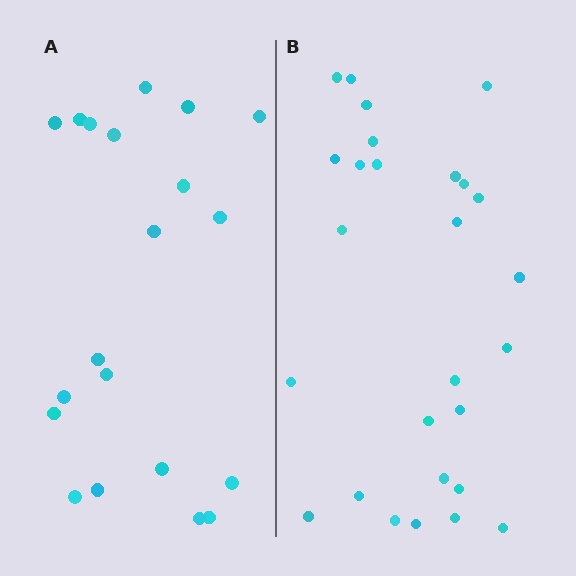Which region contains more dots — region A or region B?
Region B (the right region) has more dots.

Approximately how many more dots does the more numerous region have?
Region B has roughly 8 or so more dots than region A.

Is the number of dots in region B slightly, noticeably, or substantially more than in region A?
Region B has noticeably more, but not dramatically so. The ratio is roughly 1.4 to 1.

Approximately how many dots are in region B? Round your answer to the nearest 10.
About 30 dots. (The exact count is 27, which rounds to 30.)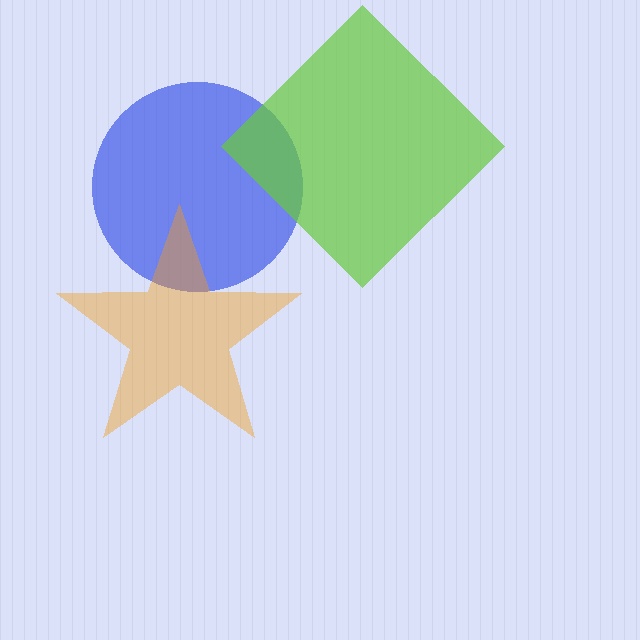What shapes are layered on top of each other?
The layered shapes are: a blue circle, an orange star, a lime diamond.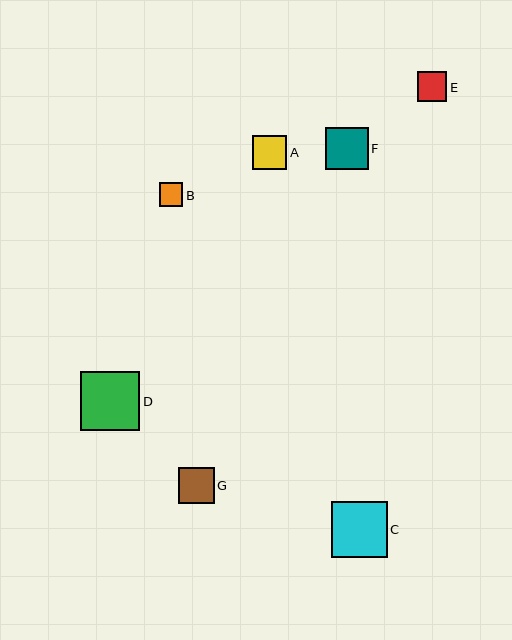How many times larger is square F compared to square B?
Square F is approximately 1.8 times the size of square B.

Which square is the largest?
Square D is the largest with a size of approximately 59 pixels.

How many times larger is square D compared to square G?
Square D is approximately 1.7 times the size of square G.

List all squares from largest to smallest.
From largest to smallest: D, C, F, G, A, E, B.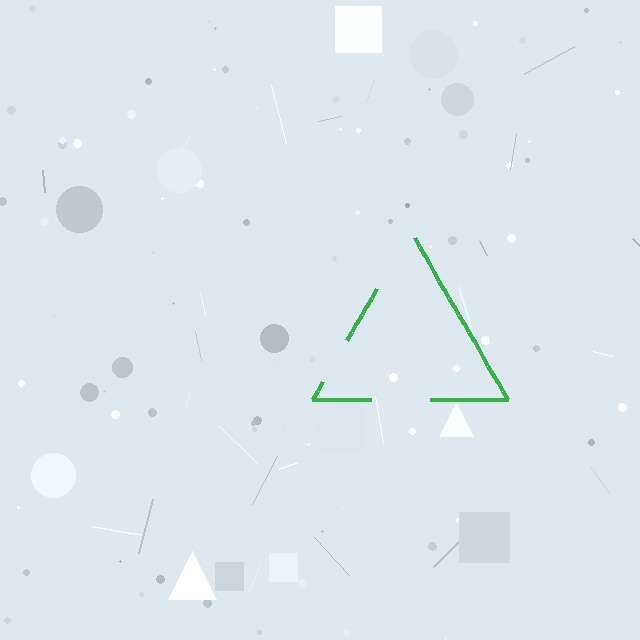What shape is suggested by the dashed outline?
The dashed outline suggests a triangle.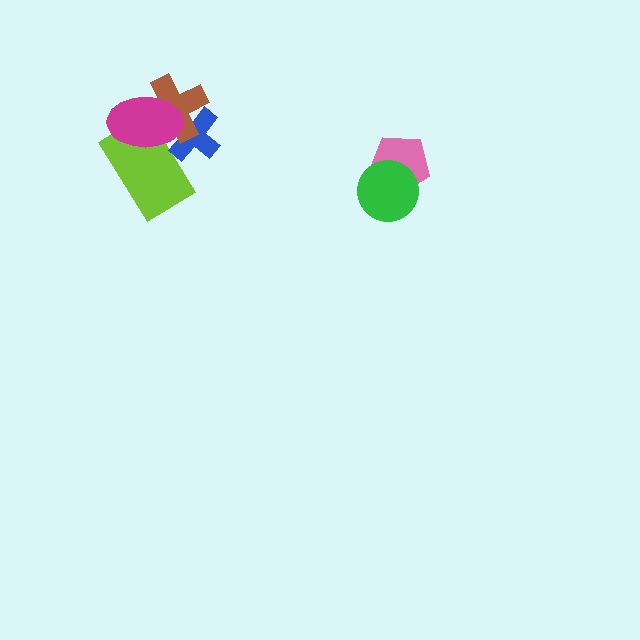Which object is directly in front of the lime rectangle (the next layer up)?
The blue cross is directly in front of the lime rectangle.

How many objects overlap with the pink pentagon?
1 object overlaps with the pink pentagon.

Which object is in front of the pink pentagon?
The green circle is in front of the pink pentagon.